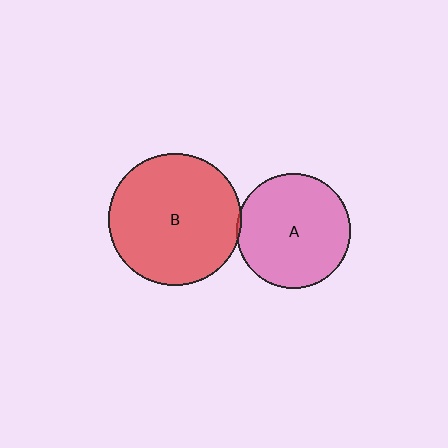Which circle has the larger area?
Circle B (red).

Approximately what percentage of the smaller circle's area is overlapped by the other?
Approximately 5%.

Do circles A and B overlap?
Yes.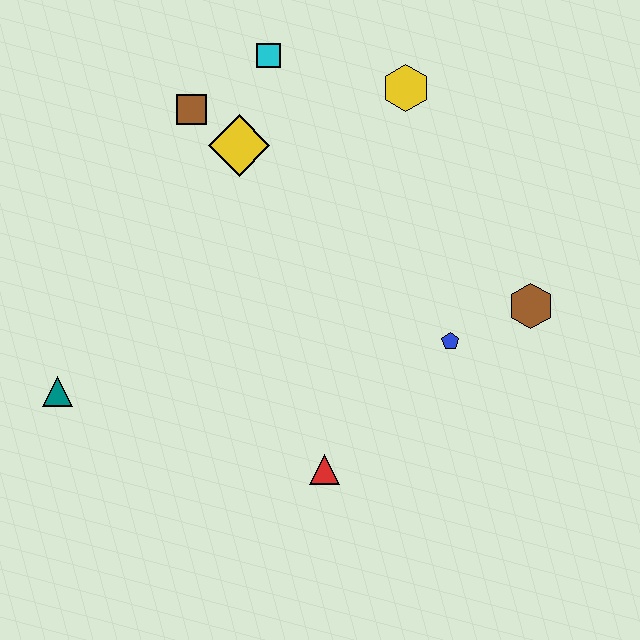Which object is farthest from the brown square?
The brown hexagon is farthest from the brown square.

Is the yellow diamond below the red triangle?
No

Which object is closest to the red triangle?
The blue pentagon is closest to the red triangle.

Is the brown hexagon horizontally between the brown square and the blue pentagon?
No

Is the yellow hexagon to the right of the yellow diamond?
Yes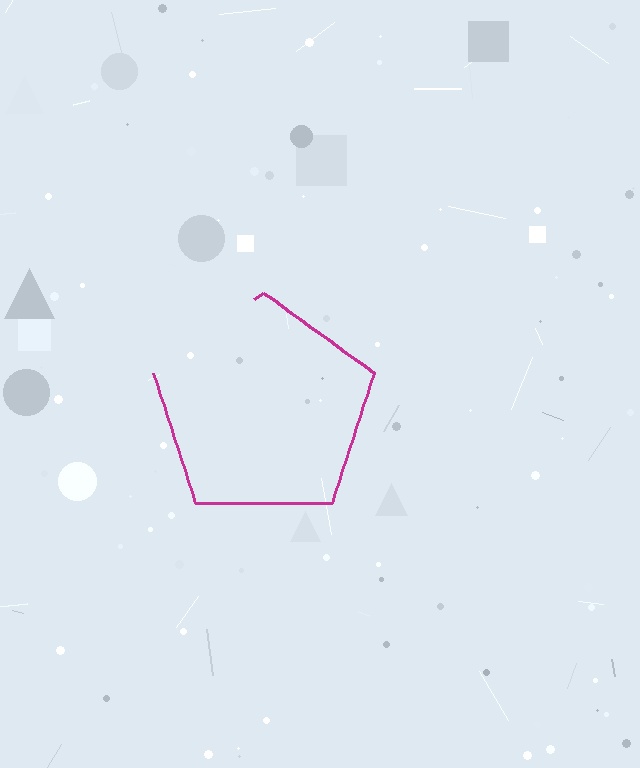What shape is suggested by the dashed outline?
The dashed outline suggests a pentagon.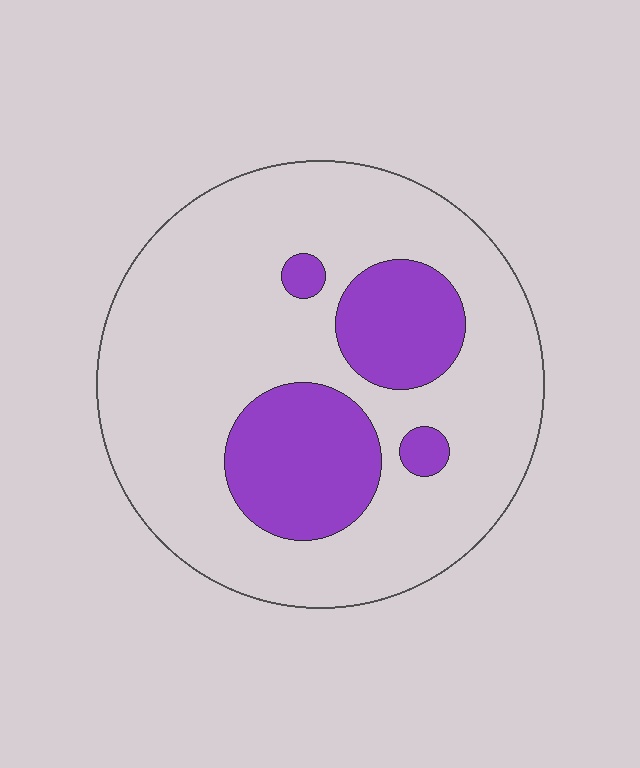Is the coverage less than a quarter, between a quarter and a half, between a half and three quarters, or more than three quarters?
Less than a quarter.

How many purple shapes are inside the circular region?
4.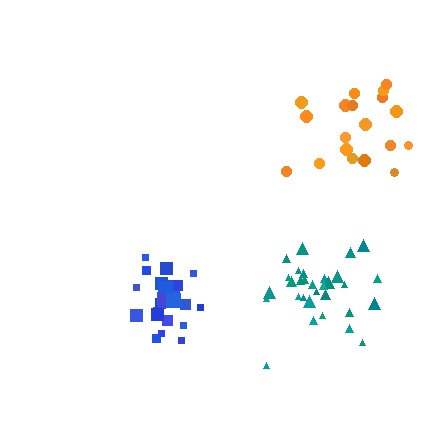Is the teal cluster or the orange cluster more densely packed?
Teal.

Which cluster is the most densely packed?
Blue.